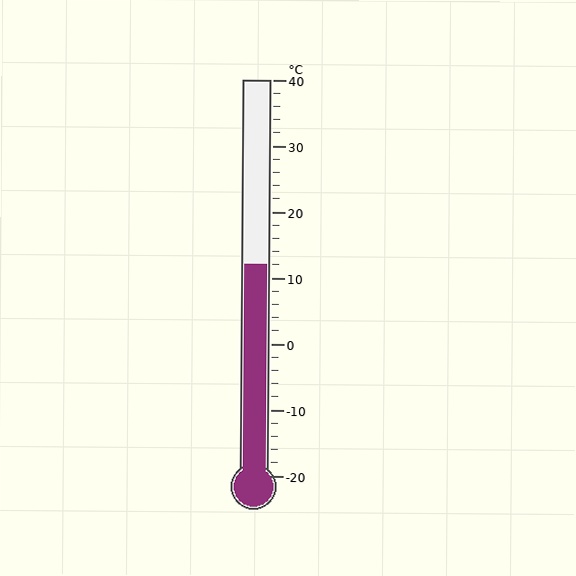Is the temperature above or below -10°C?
The temperature is above -10°C.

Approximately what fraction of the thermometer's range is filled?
The thermometer is filled to approximately 55% of its range.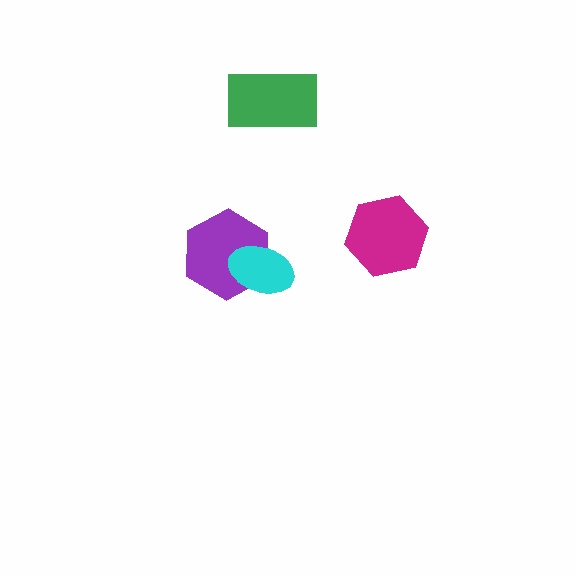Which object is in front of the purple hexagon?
The cyan ellipse is in front of the purple hexagon.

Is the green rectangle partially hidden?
No, no other shape covers it.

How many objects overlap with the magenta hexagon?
0 objects overlap with the magenta hexagon.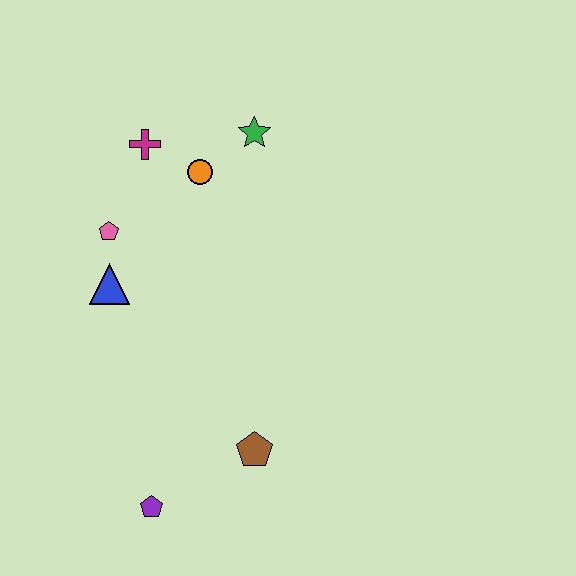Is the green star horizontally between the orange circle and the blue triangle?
No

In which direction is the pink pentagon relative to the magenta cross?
The pink pentagon is below the magenta cross.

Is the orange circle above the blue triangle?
Yes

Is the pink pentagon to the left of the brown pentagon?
Yes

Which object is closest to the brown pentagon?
The purple pentagon is closest to the brown pentagon.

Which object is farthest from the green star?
The purple pentagon is farthest from the green star.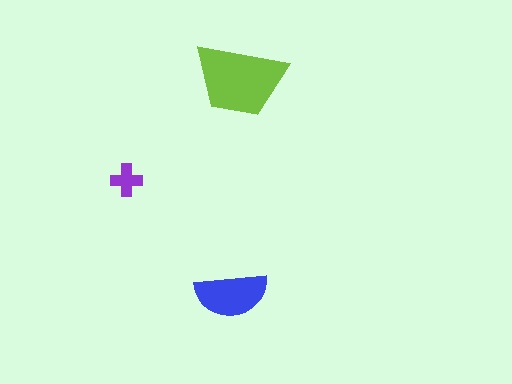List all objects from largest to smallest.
The lime trapezoid, the blue semicircle, the purple cross.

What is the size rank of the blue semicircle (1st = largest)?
2nd.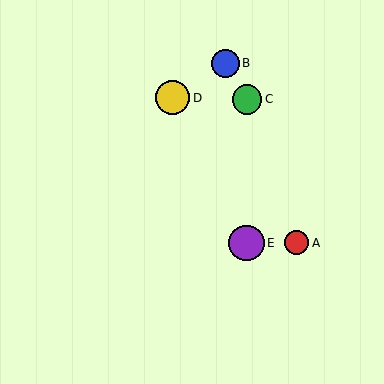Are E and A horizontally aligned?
Yes, both are at y≈243.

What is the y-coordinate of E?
Object E is at y≈243.